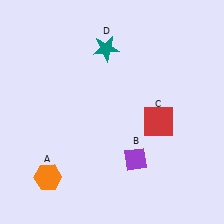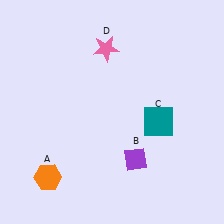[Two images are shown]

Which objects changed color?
C changed from red to teal. D changed from teal to pink.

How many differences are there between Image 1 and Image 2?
There are 2 differences between the two images.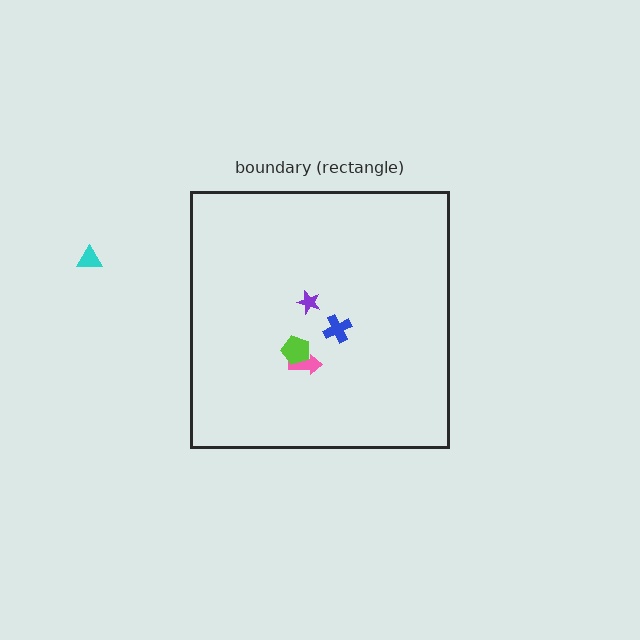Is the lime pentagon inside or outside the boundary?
Inside.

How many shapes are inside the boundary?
4 inside, 1 outside.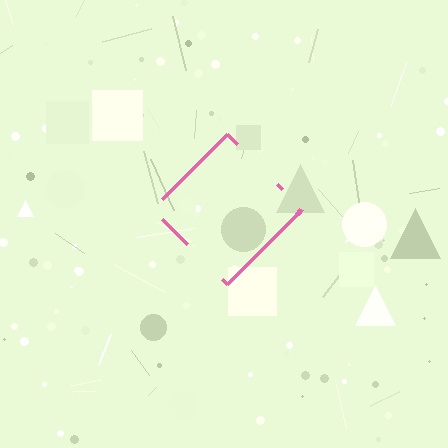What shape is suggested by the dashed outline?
The dashed outline suggests a diamond.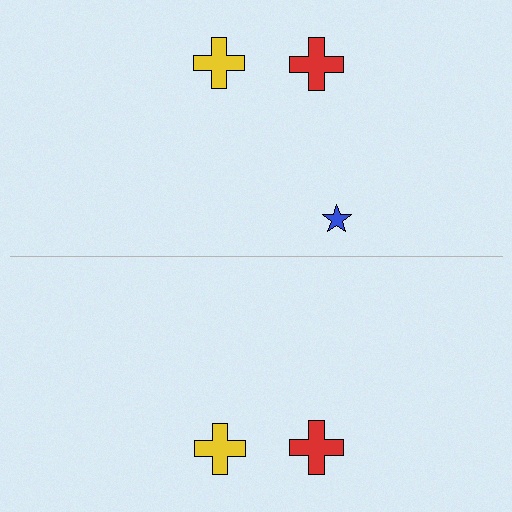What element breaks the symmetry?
A blue star is missing from the bottom side.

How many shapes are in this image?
There are 5 shapes in this image.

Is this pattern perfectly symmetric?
No, the pattern is not perfectly symmetric. A blue star is missing from the bottom side.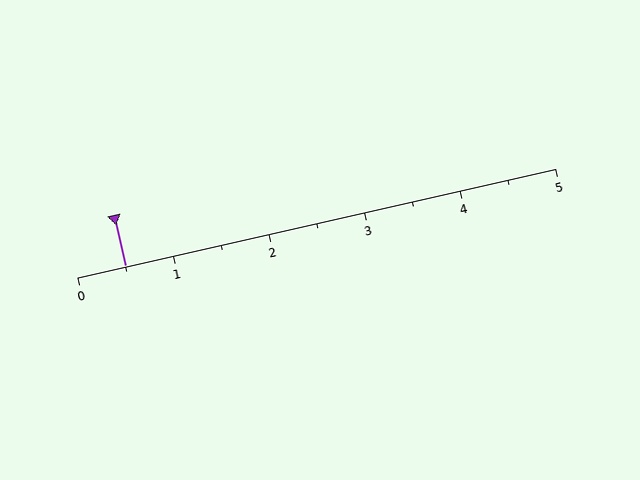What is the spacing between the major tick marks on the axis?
The major ticks are spaced 1 apart.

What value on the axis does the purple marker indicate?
The marker indicates approximately 0.5.